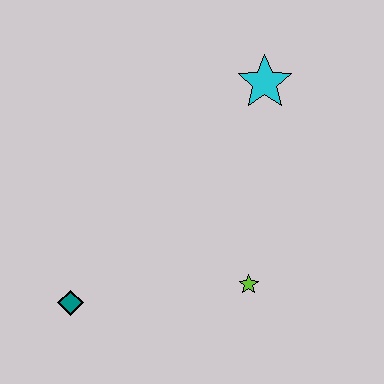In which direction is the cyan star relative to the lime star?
The cyan star is above the lime star.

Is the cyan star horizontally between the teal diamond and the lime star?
No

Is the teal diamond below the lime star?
Yes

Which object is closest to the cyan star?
The lime star is closest to the cyan star.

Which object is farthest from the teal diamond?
The cyan star is farthest from the teal diamond.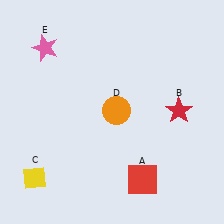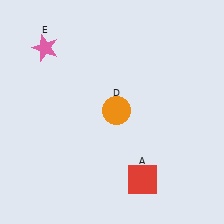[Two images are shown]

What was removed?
The red star (B), the yellow diamond (C) were removed in Image 2.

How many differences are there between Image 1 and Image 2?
There are 2 differences between the two images.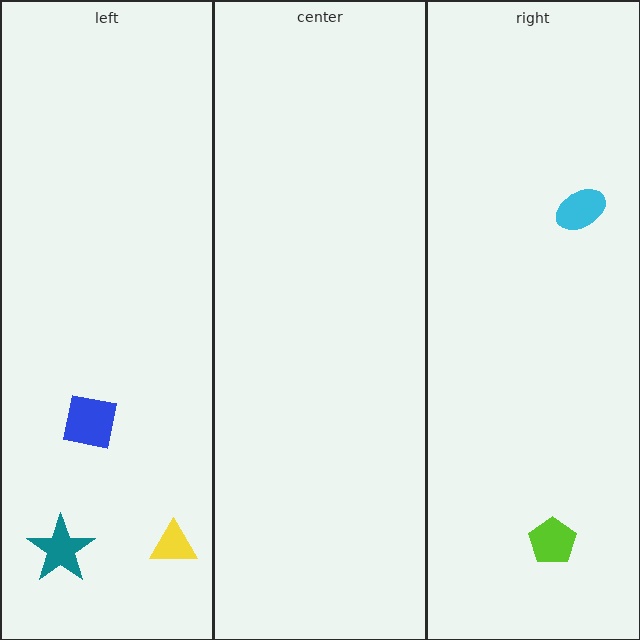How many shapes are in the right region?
2.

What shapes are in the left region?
The teal star, the yellow triangle, the blue square.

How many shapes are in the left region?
3.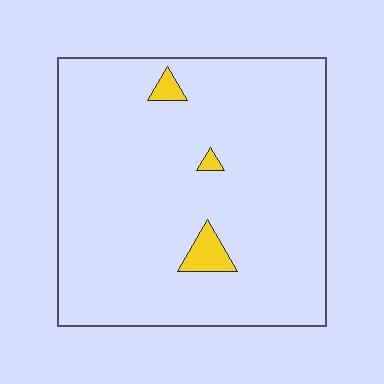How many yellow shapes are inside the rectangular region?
3.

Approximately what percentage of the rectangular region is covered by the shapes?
Approximately 5%.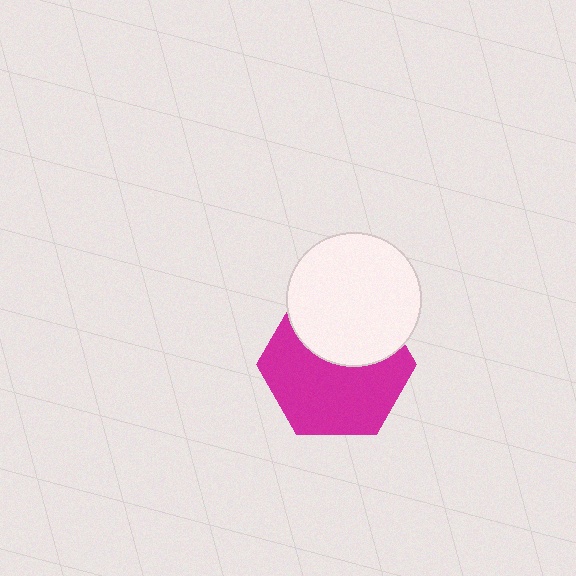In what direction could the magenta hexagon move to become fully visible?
The magenta hexagon could move down. That would shift it out from behind the white circle entirely.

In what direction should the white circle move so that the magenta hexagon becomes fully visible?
The white circle should move up. That is the shortest direction to clear the overlap and leave the magenta hexagon fully visible.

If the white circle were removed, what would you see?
You would see the complete magenta hexagon.